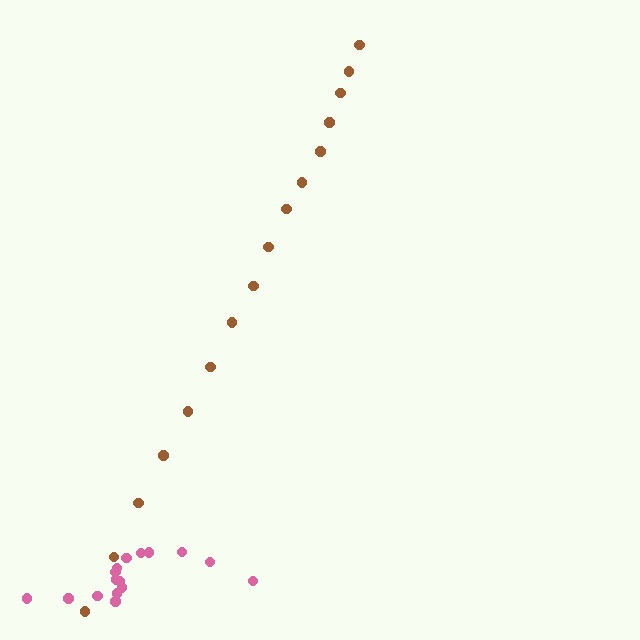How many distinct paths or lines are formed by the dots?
There are 2 distinct paths.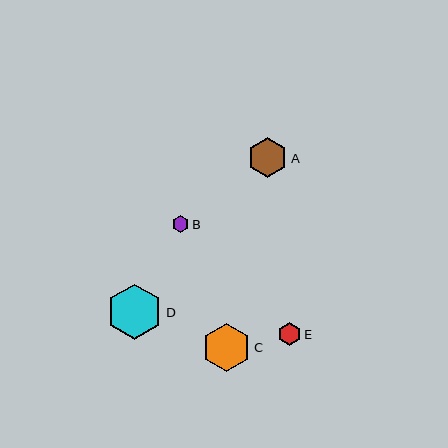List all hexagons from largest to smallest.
From largest to smallest: D, C, A, E, B.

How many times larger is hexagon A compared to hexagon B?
Hexagon A is approximately 2.4 times the size of hexagon B.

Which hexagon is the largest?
Hexagon D is the largest with a size of approximately 56 pixels.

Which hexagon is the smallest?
Hexagon B is the smallest with a size of approximately 17 pixels.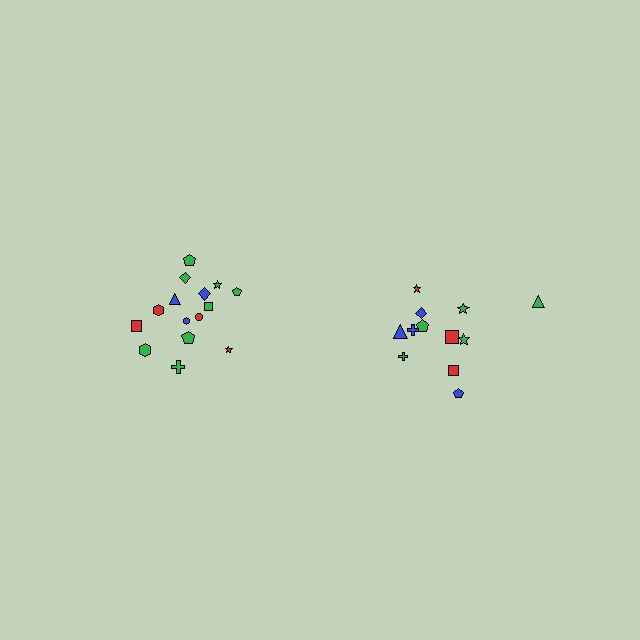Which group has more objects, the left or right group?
The left group.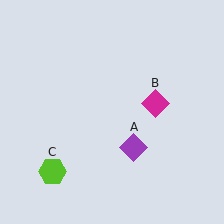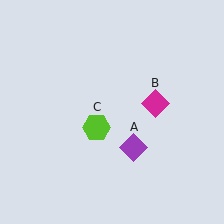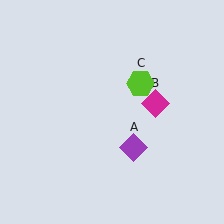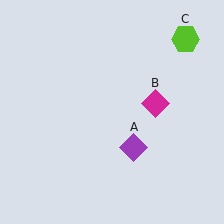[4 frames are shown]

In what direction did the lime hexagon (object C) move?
The lime hexagon (object C) moved up and to the right.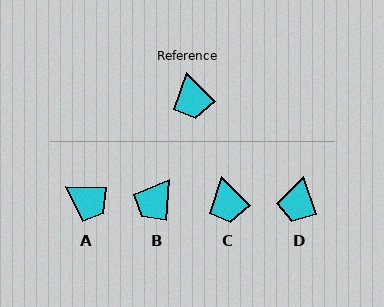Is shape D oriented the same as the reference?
No, it is off by about 26 degrees.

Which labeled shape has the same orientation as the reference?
C.